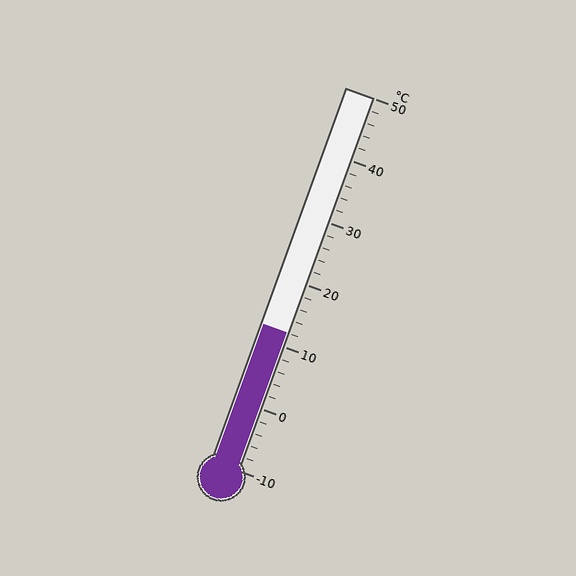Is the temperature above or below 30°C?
The temperature is below 30°C.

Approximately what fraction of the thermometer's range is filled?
The thermometer is filled to approximately 35% of its range.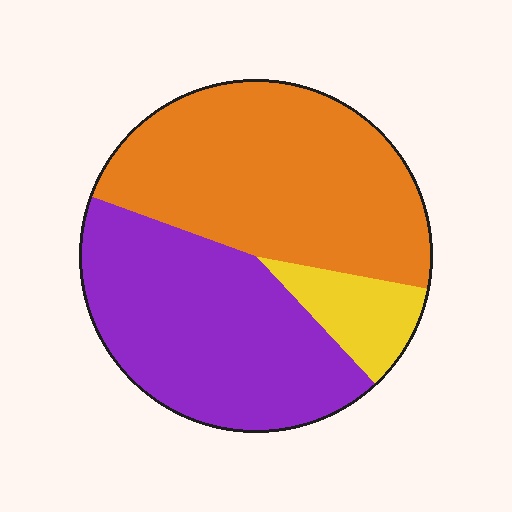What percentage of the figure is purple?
Purple takes up between a quarter and a half of the figure.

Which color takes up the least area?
Yellow, at roughly 10%.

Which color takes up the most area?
Orange, at roughly 50%.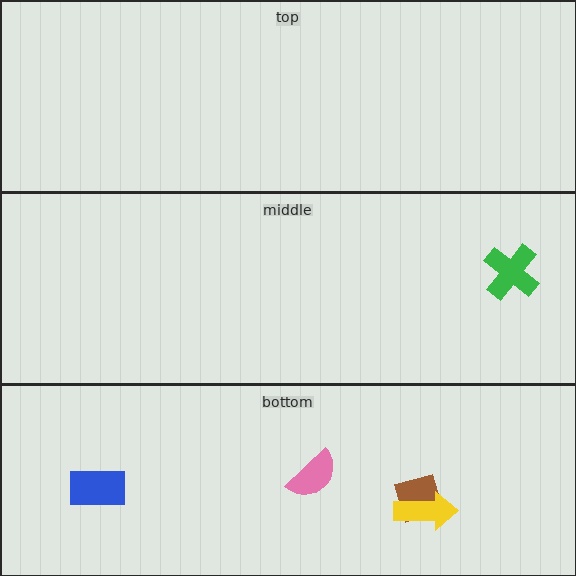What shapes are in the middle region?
The green cross.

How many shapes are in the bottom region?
4.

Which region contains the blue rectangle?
The bottom region.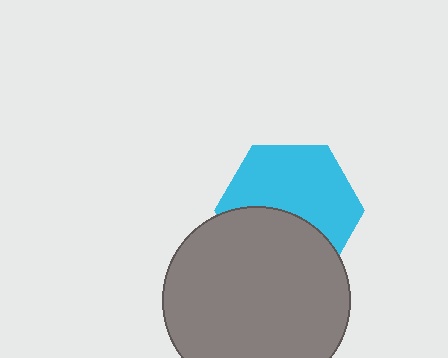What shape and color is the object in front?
The object in front is a gray circle.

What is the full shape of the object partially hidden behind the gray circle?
The partially hidden object is a cyan hexagon.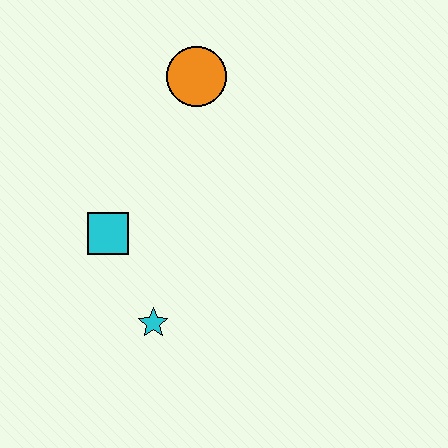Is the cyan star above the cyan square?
No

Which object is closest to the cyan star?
The cyan square is closest to the cyan star.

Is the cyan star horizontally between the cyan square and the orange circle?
Yes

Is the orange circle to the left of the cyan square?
No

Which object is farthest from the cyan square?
The orange circle is farthest from the cyan square.